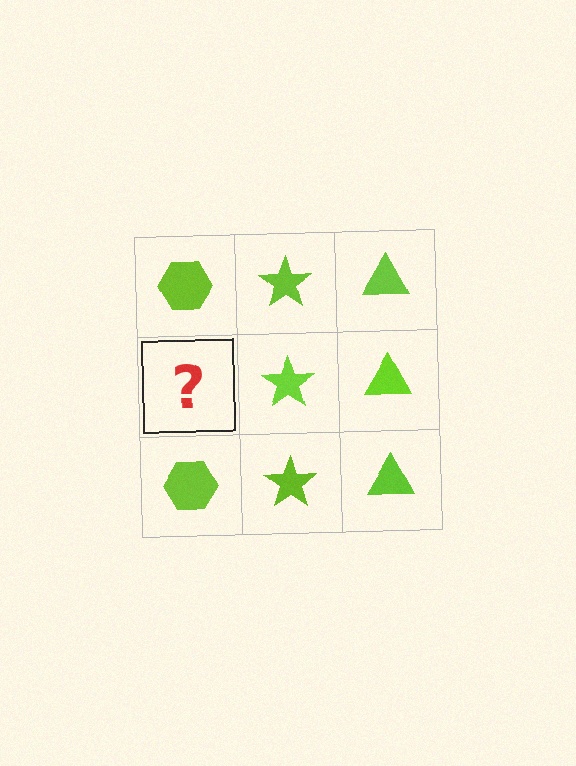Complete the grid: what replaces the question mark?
The question mark should be replaced with a lime hexagon.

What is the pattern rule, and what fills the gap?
The rule is that each column has a consistent shape. The gap should be filled with a lime hexagon.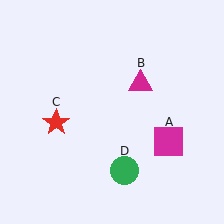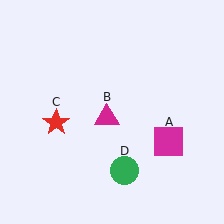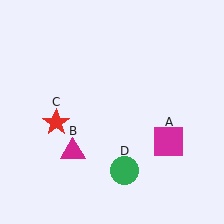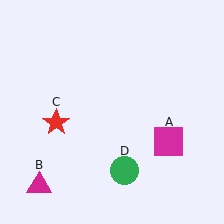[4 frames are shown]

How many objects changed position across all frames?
1 object changed position: magenta triangle (object B).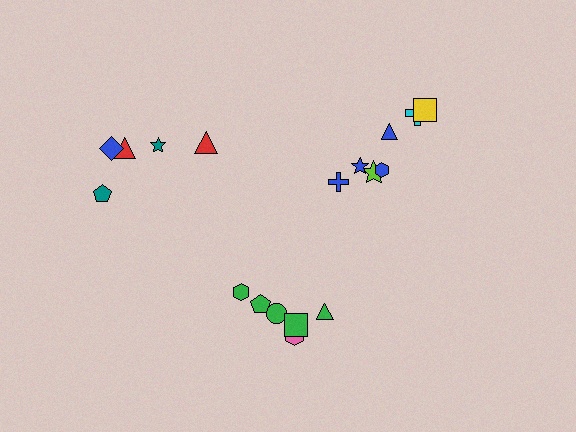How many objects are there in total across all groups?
There are 18 objects.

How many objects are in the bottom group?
There are 6 objects.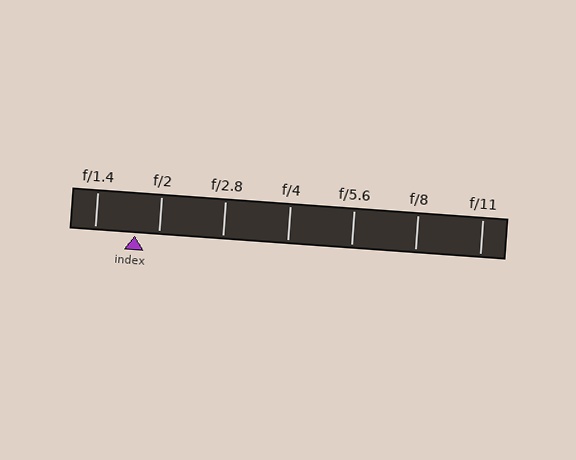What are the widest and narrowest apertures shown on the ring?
The widest aperture shown is f/1.4 and the narrowest is f/11.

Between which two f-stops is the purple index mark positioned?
The index mark is between f/1.4 and f/2.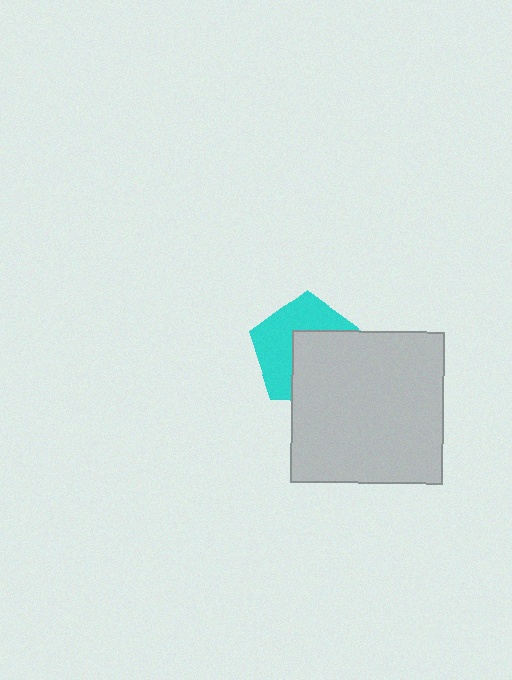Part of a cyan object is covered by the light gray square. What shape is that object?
It is a pentagon.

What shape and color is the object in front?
The object in front is a light gray square.